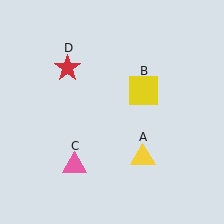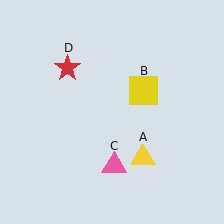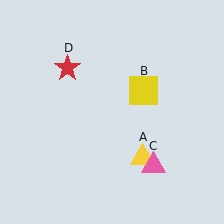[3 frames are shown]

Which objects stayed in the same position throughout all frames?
Yellow triangle (object A) and yellow square (object B) and red star (object D) remained stationary.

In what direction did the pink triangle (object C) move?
The pink triangle (object C) moved right.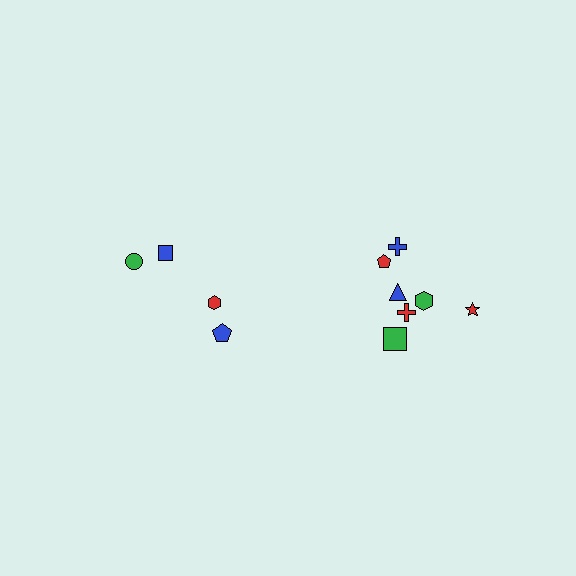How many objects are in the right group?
There are 7 objects.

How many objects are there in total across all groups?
There are 11 objects.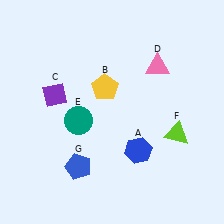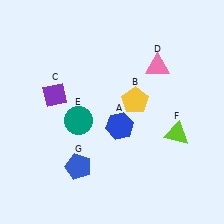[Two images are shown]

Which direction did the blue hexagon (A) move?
The blue hexagon (A) moved up.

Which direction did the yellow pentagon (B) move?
The yellow pentagon (B) moved right.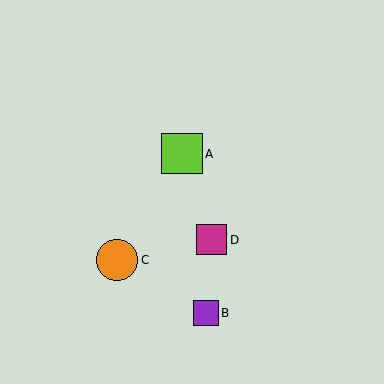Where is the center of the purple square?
The center of the purple square is at (206, 313).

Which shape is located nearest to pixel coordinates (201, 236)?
The magenta square (labeled D) at (211, 240) is nearest to that location.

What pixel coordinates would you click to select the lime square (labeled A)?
Click at (182, 154) to select the lime square A.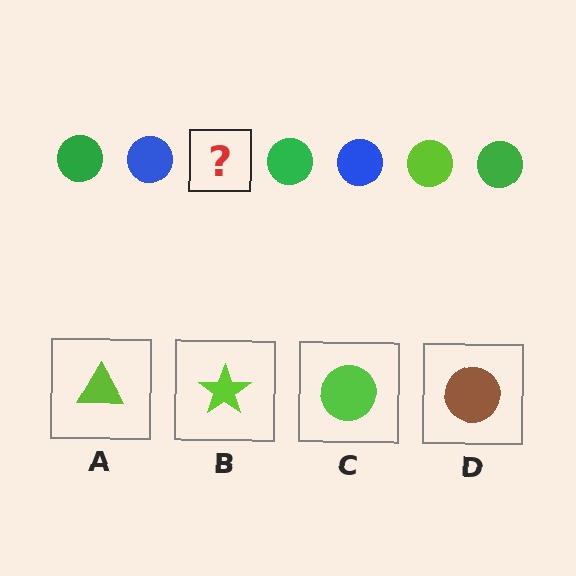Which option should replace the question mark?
Option C.